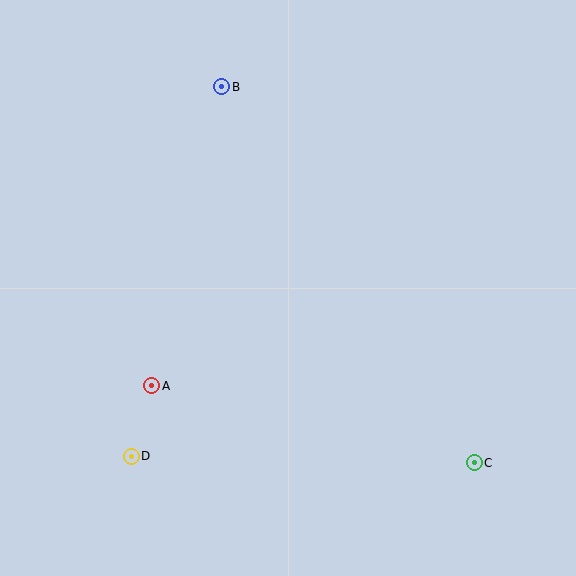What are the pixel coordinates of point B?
Point B is at (222, 87).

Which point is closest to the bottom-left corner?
Point D is closest to the bottom-left corner.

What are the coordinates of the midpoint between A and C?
The midpoint between A and C is at (313, 424).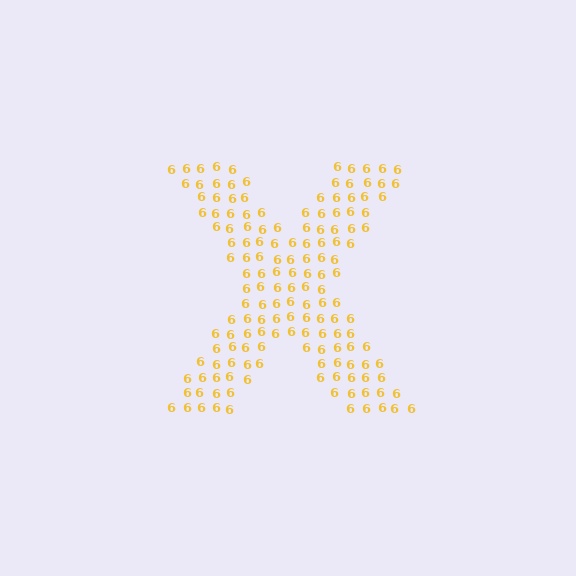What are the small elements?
The small elements are digit 6's.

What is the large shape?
The large shape is the letter X.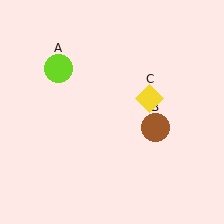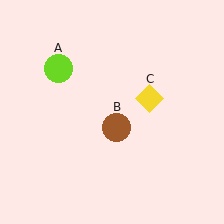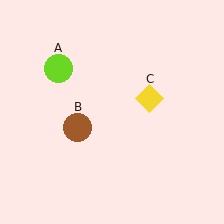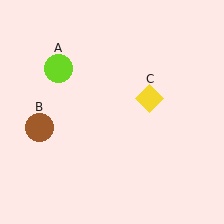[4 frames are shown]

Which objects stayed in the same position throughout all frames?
Lime circle (object A) and yellow diamond (object C) remained stationary.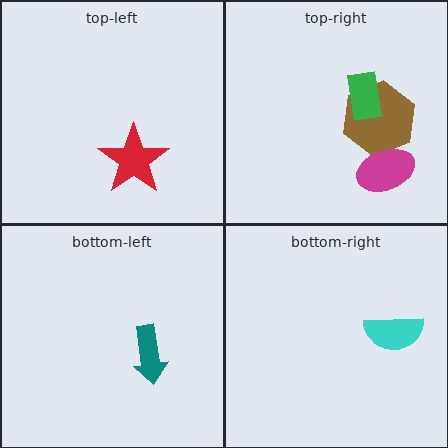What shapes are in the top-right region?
The brown hexagon, the magenta ellipse, the green rectangle.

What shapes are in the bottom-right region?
The cyan semicircle.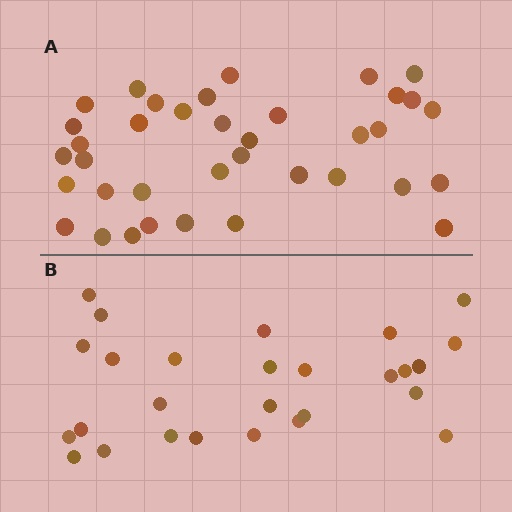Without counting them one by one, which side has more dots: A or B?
Region A (the top region) has more dots.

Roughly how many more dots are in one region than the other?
Region A has roughly 10 or so more dots than region B.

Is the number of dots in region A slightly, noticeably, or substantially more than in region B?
Region A has noticeably more, but not dramatically so. The ratio is roughly 1.4 to 1.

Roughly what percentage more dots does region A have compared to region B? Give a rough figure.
About 35% more.